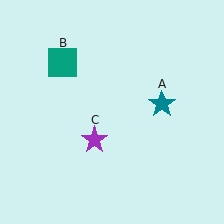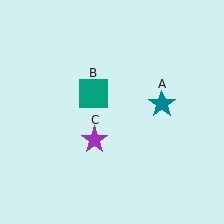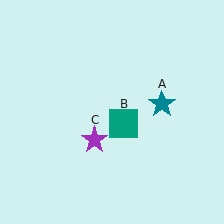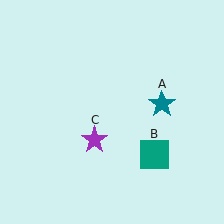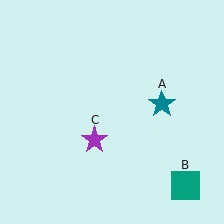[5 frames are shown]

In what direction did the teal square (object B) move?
The teal square (object B) moved down and to the right.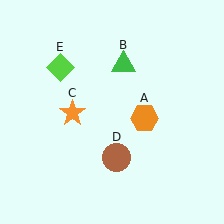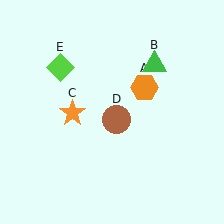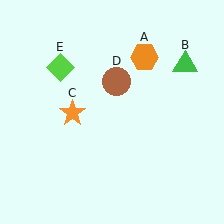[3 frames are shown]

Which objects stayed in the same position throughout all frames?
Orange star (object C) and lime diamond (object E) remained stationary.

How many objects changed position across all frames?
3 objects changed position: orange hexagon (object A), green triangle (object B), brown circle (object D).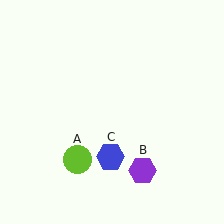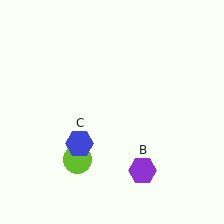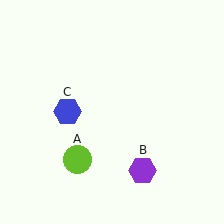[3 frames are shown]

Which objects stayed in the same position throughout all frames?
Lime circle (object A) and purple hexagon (object B) remained stationary.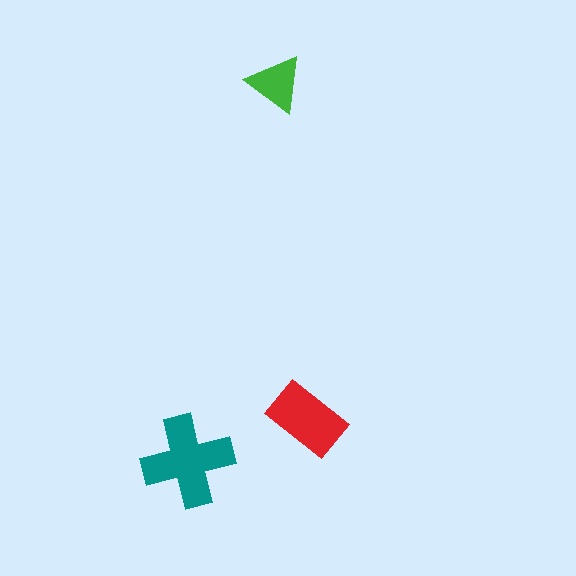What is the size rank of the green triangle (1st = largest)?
3rd.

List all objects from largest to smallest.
The teal cross, the red rectangle, the green triangle.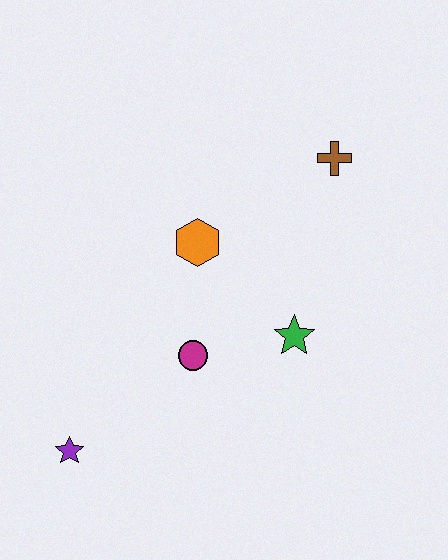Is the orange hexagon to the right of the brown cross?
No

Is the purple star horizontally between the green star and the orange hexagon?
No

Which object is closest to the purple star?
The magenta circle is closest to the purple star.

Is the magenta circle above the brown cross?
No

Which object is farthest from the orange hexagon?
The purple star is farthest from the orange hexagon.